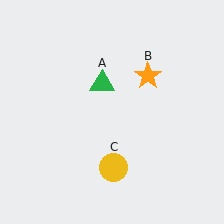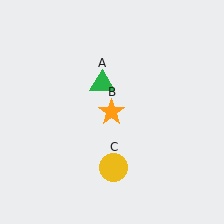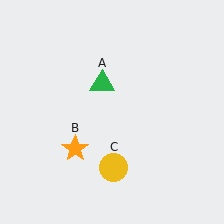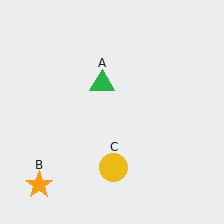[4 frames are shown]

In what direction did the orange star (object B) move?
The orange star (object B) moved down and to the left.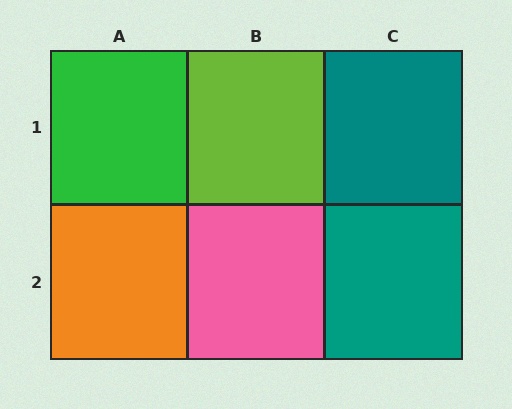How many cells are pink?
1 cell is pink.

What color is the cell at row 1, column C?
Teal.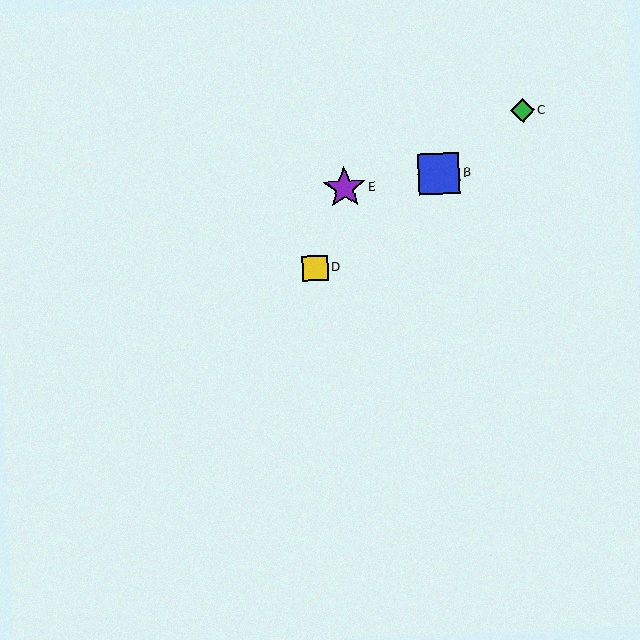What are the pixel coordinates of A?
Object A is at (433, 178).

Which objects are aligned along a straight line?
Objects A, B, C, D are aligned along a straight line.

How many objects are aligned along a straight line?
4 objects (A, B, C, D) are aligned along a straight line.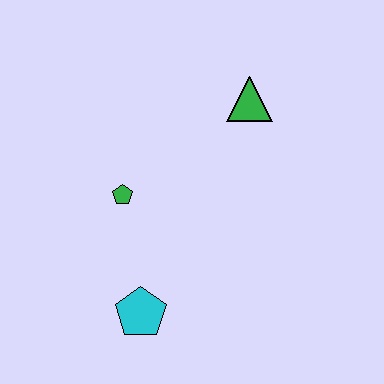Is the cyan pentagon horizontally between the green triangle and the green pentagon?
Yes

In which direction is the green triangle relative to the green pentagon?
The green triangle is to the right of the green pentagon.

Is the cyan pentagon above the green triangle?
No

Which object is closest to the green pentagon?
The cyan pentagon is closest to the green pentagon.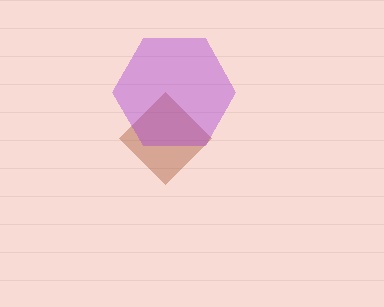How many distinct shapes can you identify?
There are 2 distinct shapes: a brown diamond, a purple hexagon.